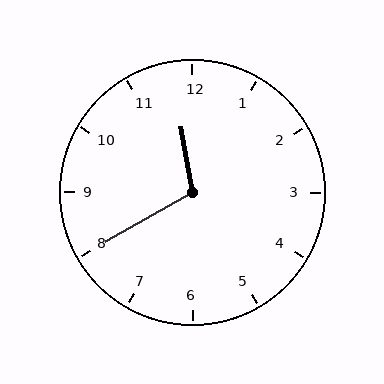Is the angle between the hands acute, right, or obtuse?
It is obtuse.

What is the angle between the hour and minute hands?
Approximately 110 degrees.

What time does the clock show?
11:40.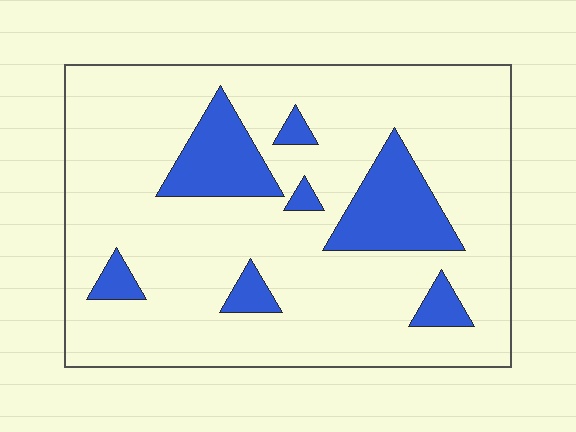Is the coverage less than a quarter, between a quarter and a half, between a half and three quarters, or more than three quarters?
Less than a quarter.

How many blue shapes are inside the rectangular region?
7.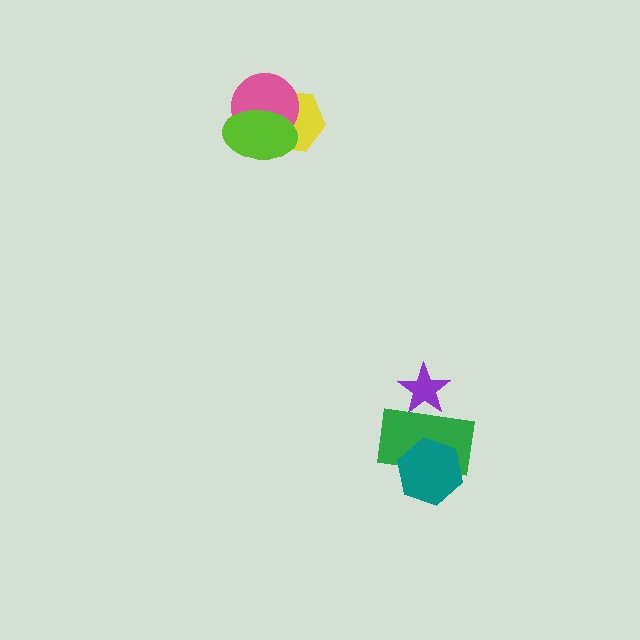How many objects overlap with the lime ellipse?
2 objects overlap with the lime ellipse.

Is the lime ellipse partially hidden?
No, no other shape covers it.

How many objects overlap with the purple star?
1 object overlaps with the purple star.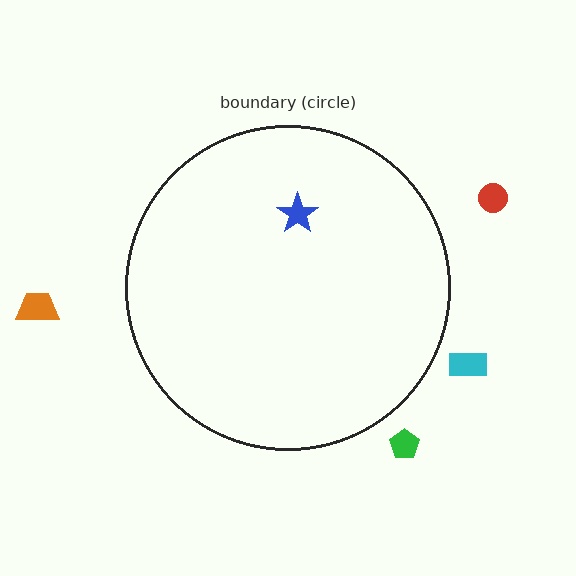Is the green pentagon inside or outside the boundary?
Outside.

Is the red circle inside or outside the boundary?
Outside.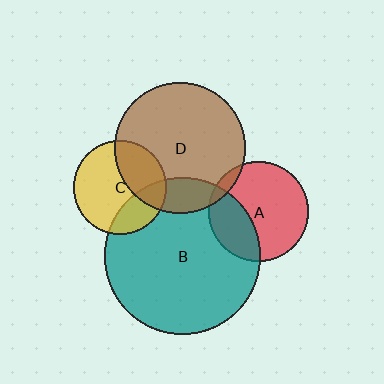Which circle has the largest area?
Circle B (teal).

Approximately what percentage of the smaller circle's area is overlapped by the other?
Approximately 25%.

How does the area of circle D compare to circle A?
Approximately 1.7 times.